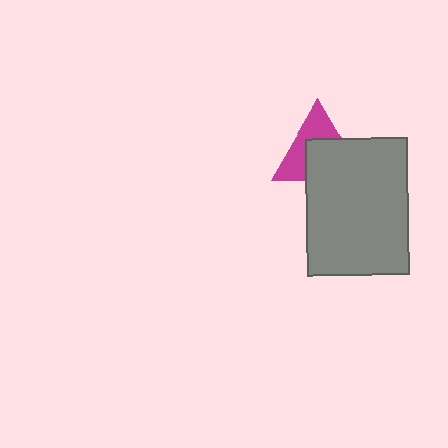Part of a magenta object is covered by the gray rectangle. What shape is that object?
It is a triangle.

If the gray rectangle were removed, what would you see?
You would see the complete magenta triangle.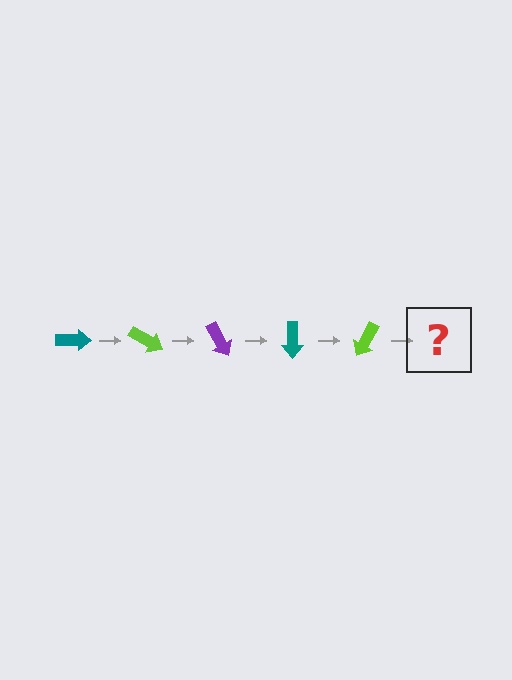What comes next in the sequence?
The next element should be a purple arrow, rotated 150 degrees from the start.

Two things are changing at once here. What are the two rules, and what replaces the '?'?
The two rules are that it rotates 30 degrees each step and the color cycles through teal, lime, and purple. The '?' should be a purple arrow, rotated 150 degrees from the start.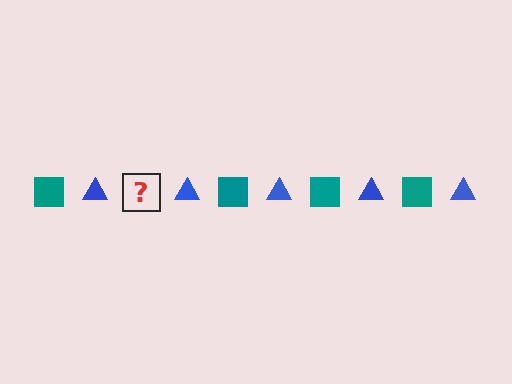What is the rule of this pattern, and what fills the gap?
The rule is that the pattern alternates between teal square and blue triangle. The gap should be filled with a teal square.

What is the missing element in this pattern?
The missing element is a teal square.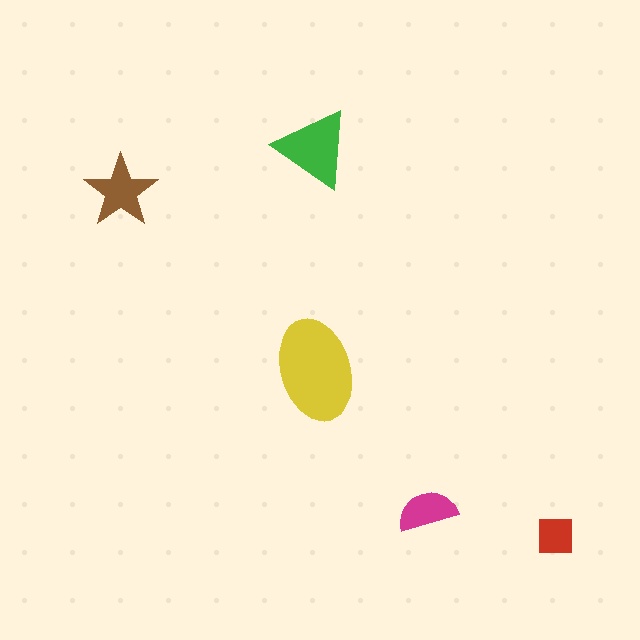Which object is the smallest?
The red square.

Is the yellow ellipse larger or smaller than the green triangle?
Larger.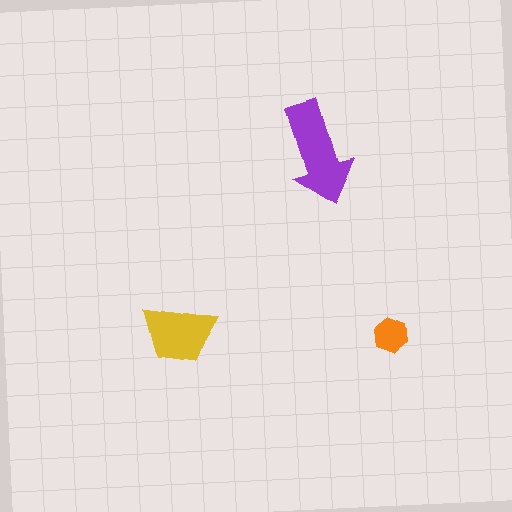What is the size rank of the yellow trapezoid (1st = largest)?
2nd.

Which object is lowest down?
The orange hexagon is bottommost.